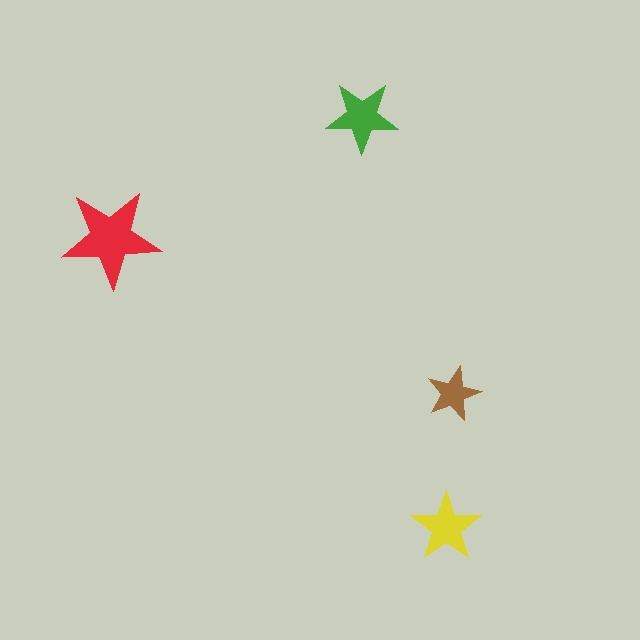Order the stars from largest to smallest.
the red one, the green one, the yellow one, the brown one.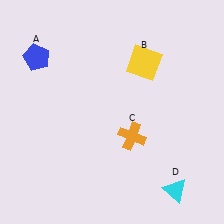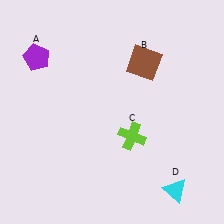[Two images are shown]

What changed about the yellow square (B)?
In Image 1, B is yellow. In Image 2, it changed to brown.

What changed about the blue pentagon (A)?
In Image 1, A is blue. In Image 2, it changed to purple.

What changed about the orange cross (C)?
In Image 1, C is orange. In Image 2, it changed to lime.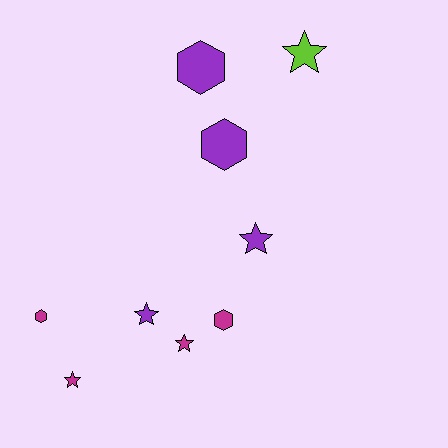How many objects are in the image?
There are 9 objects.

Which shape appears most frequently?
Star, with 5 objects.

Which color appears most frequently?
Magenta, with 4 objects.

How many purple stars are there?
There are 2 purple stars.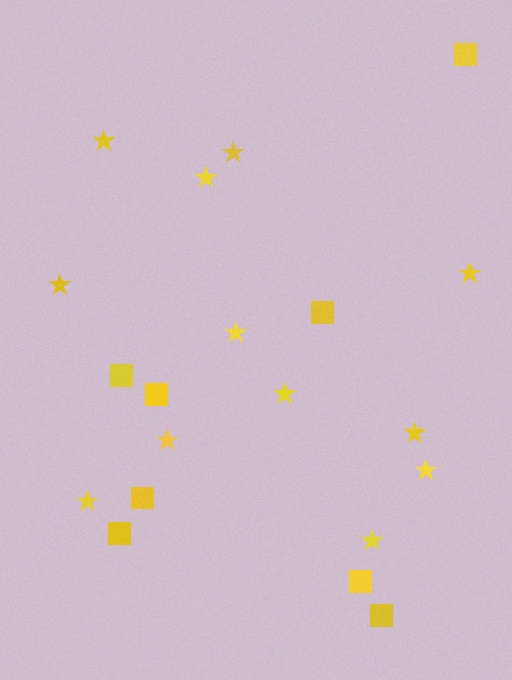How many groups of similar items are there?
There are 2 groups: one group of stars (12) and one group of squares (8).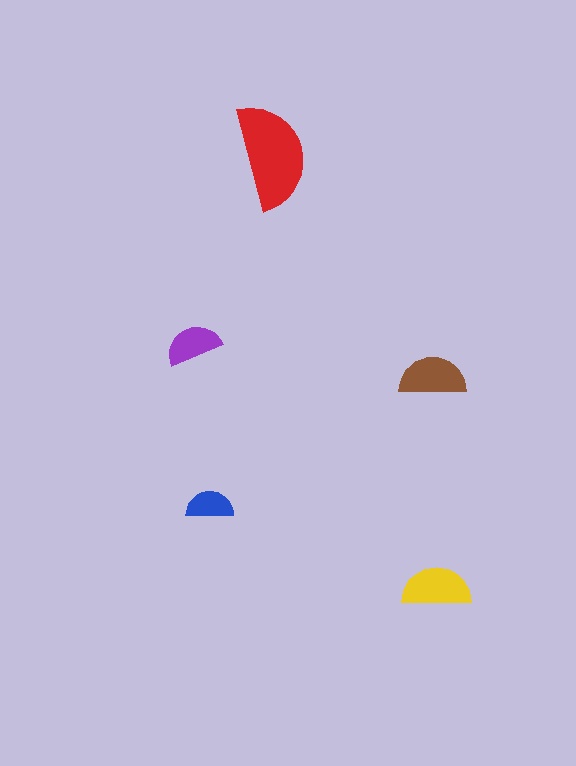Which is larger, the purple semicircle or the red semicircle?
The red one.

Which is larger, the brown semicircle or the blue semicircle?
The brown one.